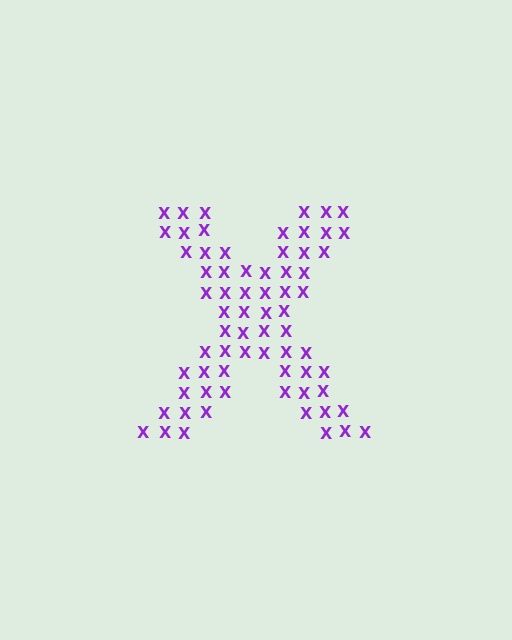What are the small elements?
The small elements are letter X's.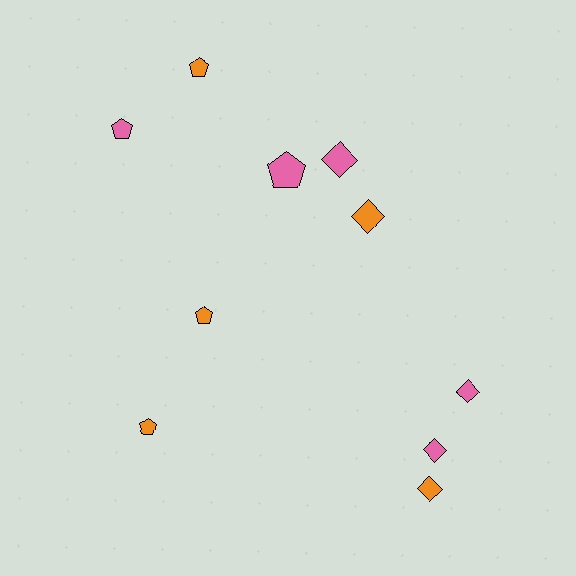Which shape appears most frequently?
Pentagon, with 5 objects.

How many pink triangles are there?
There are no pink triangles.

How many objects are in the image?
There are 10 objects.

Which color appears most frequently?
Orange, with 5 objects.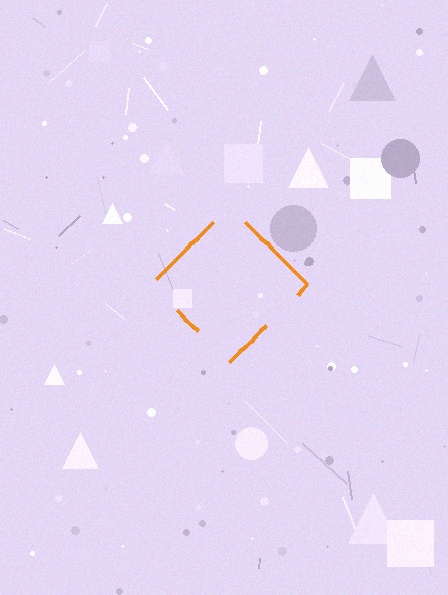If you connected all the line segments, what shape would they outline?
They would outline a diamond.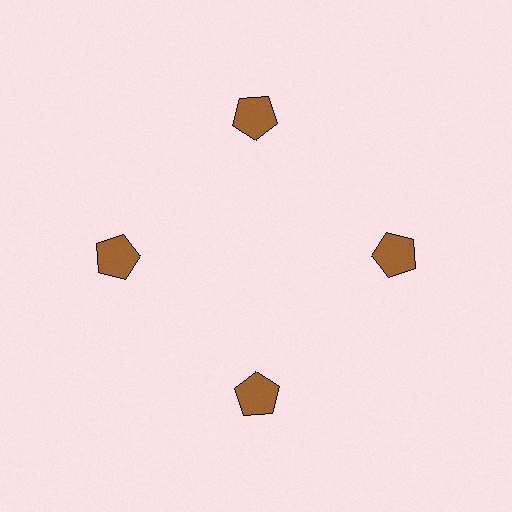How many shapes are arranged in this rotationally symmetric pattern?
There are 4 shapes, arranged in 4 groups of 1.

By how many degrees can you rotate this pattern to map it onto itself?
The pattern maps onto itself every 90 degrees of rotation.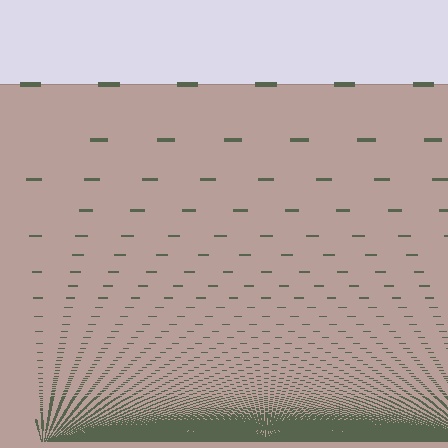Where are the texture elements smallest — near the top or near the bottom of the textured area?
Near the bottom.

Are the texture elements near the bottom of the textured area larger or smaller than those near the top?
Smaller. The gradient is inverted — elements near the bottom are smaller and denser.